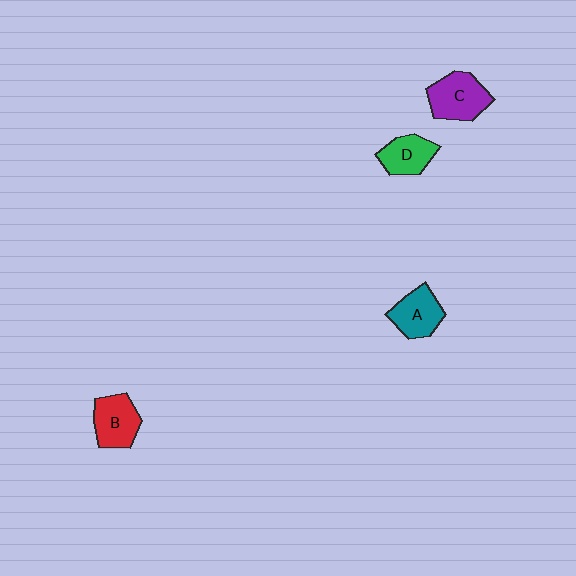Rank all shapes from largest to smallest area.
From largest to smallest: C (purple), B (red), A (teal), D (green).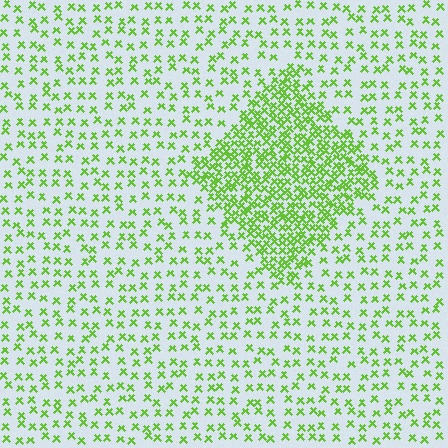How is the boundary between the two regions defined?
The boundary is defined by a change in element density (approximately 2.7x ratio). All elements are the same color, size, and shape.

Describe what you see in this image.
The image contains small lime elements arranged at two different densities. A diamond-shaped region is visible where the elements are more densely packed than the surrounding area.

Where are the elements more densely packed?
The elements are more densely packed inside the diamond boundary.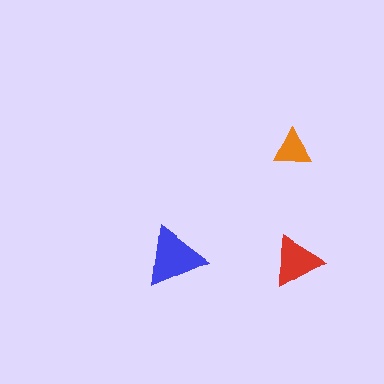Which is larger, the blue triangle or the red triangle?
The blue one.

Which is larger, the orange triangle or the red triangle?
The red one.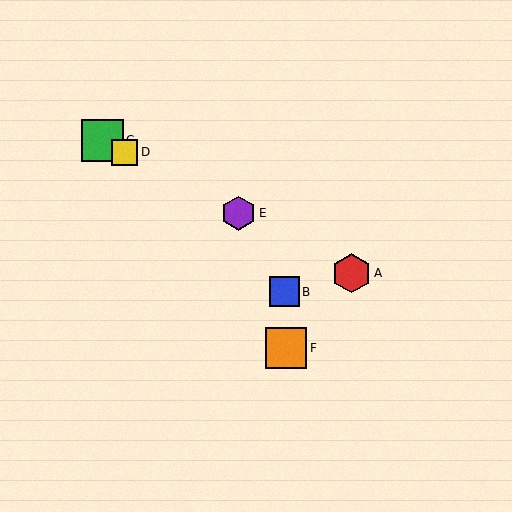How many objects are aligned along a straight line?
4 objects (A, C, D, E) are aligned along a straight line.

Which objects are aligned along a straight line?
Objects A, C, D, E are aligned along a straight line.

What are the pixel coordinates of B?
Object B is at (284, 292).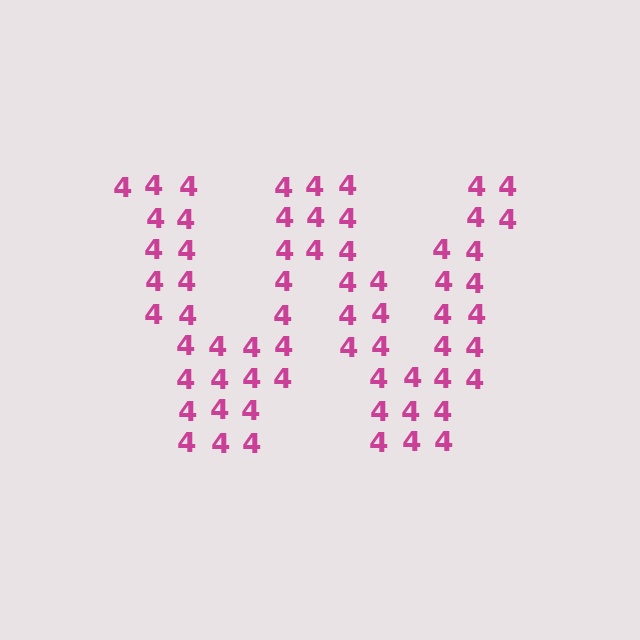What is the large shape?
The large shape is the letter W.